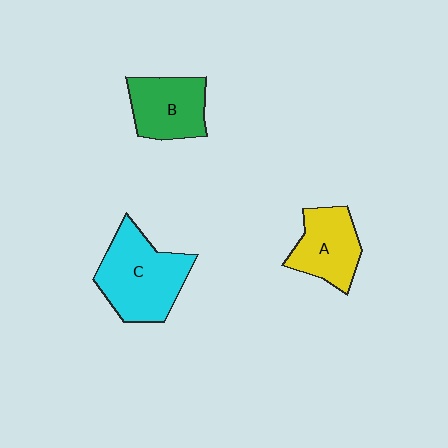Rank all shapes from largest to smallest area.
From largest to smallest: C (cyan), B (green), A (yellow).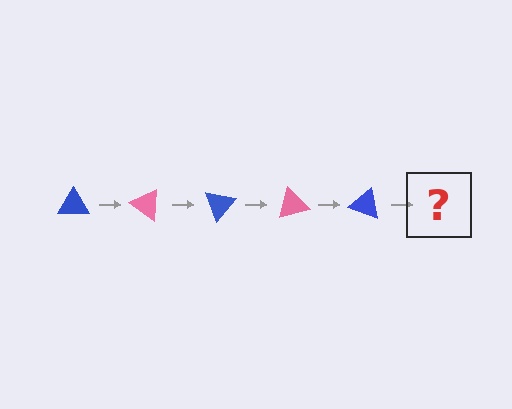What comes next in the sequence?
The next element should be a pink triangle, rotated 175 degrees from the start.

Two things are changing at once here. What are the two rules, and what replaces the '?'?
The two rules are that it rotates 35 degrees each step and the color cycles through blue and pink. The '?' should be a pink triangle, rotated 175 degrees from the start.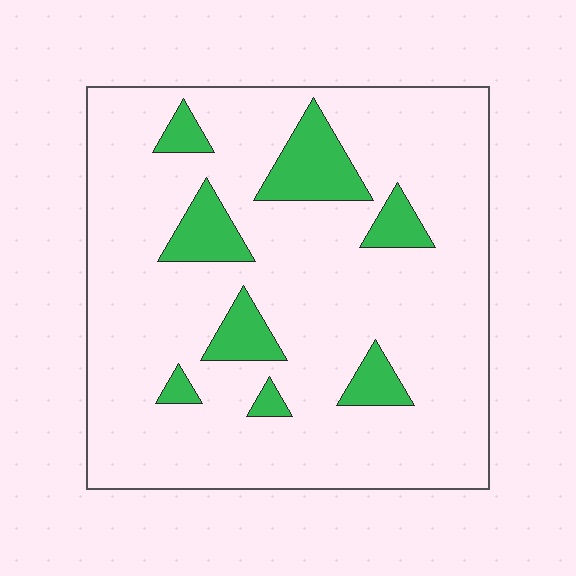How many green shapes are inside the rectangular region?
8.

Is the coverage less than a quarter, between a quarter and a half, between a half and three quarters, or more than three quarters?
Less than a quarter.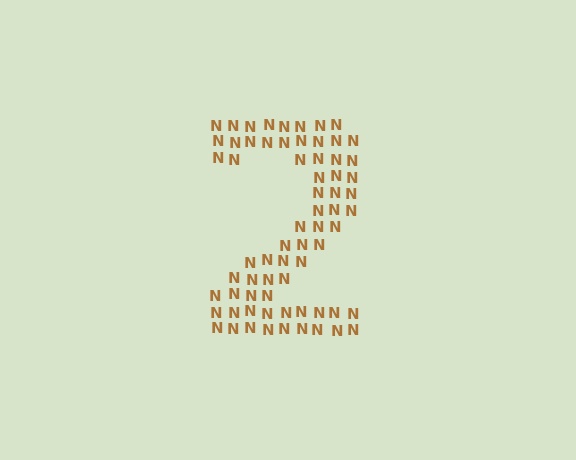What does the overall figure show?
The overall figure shows the digit 2.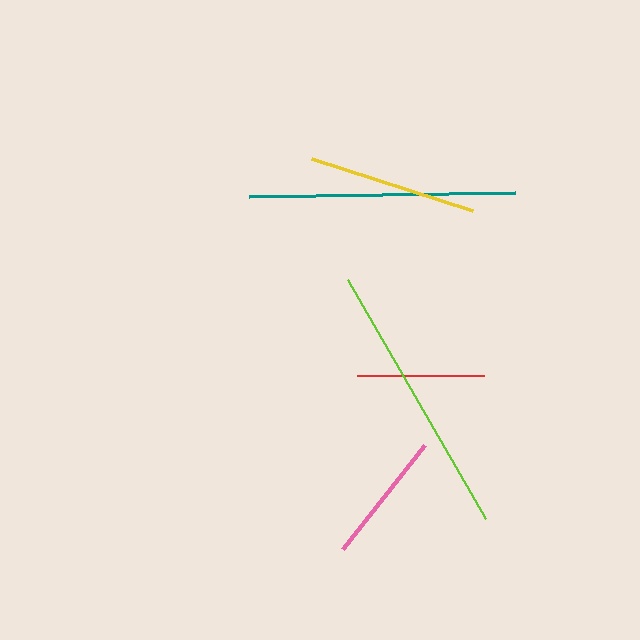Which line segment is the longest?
The lime line is the longest at approximately 277 pixels.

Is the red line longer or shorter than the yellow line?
The yellow line is longer than the red line.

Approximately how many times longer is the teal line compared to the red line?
The teal line is approximately 2.1 times the length of the red line.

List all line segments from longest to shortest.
From longest to shortest: lime, teal, yellow, pink, red.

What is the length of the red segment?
The red segment is approximately 127 pixels long.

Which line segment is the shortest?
The red line is the shortest at approximately 127 pixels.